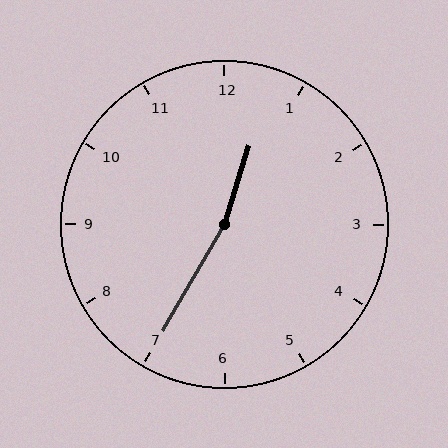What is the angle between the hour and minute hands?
Approximately 168 degrees.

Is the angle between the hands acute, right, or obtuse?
It is obtuse.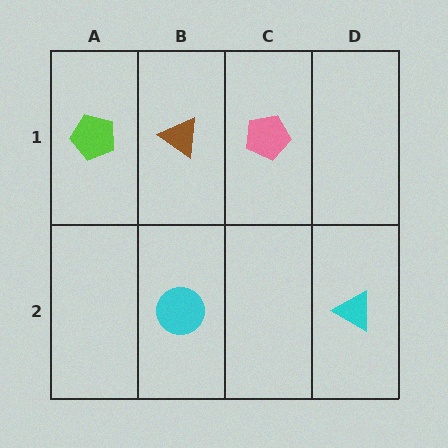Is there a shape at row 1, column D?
No, that cell is empty.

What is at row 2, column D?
A cyan triangle.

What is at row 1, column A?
A lime pentagon.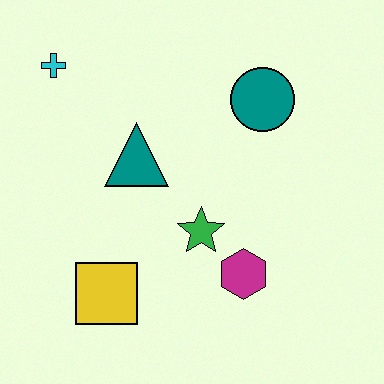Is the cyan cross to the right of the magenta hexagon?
No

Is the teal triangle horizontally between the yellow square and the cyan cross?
No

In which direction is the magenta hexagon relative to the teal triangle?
The magenta hexagon is below the teal triangle.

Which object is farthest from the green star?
The cyan cross is farthest from the green star.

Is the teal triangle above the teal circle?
No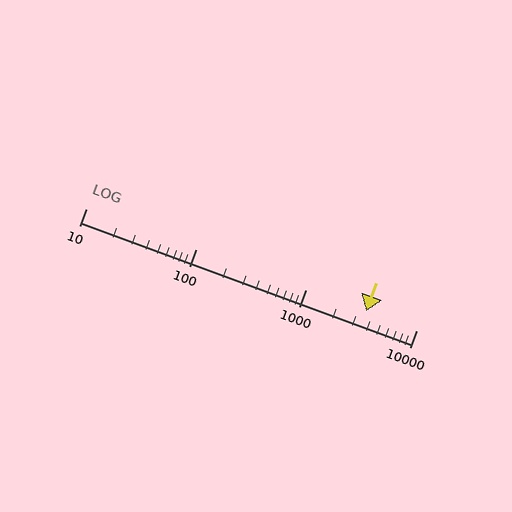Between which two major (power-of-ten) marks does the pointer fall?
The pointer is between 1000 and 10000.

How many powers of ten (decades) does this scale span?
The scale spans 3 decades, from 10 to 10000.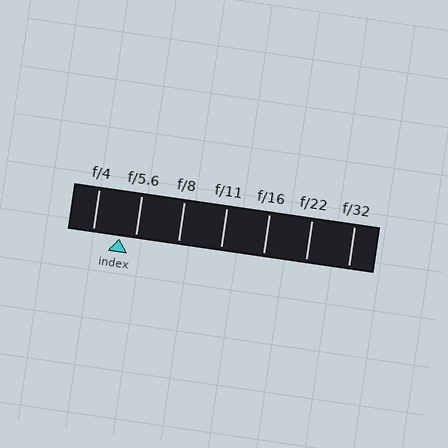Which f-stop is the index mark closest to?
The index mark is closest to f/5.6.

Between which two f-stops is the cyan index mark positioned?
The index mark is between f/4 and f/5.6.